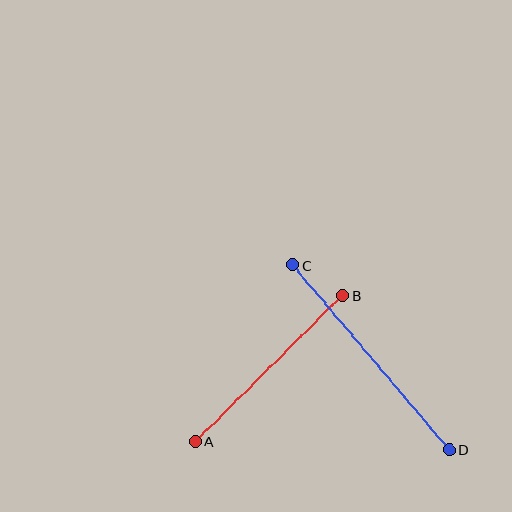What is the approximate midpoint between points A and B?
The midpoint is at approximately (269, 369) pixels.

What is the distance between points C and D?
The distance is approximately 242 pixels.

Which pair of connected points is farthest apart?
Points C and D are farthest apart.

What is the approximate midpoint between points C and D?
The midpoint is at approximately (371, 357) pixels.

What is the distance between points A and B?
The distance is approximately 207 pixels.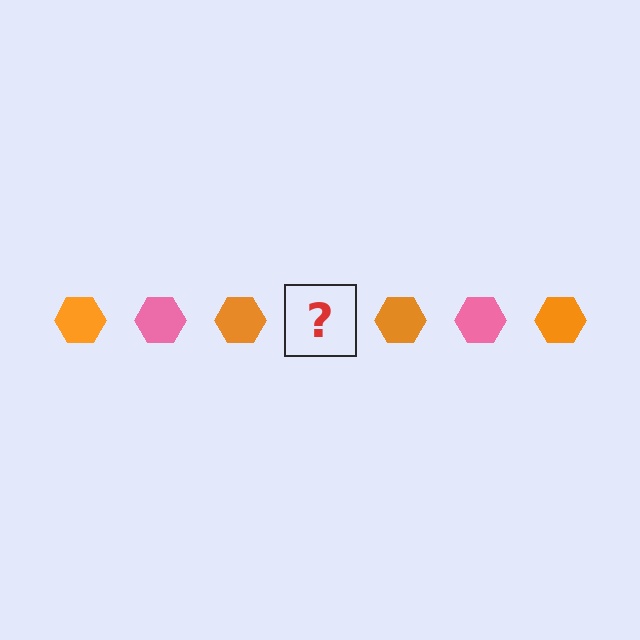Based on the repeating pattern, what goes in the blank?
The blank should be a pink hexagon.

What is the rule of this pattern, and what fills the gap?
The rule is that the pattern cycles through orange, pink hexagons. The gap should be filled with a pink hexagon.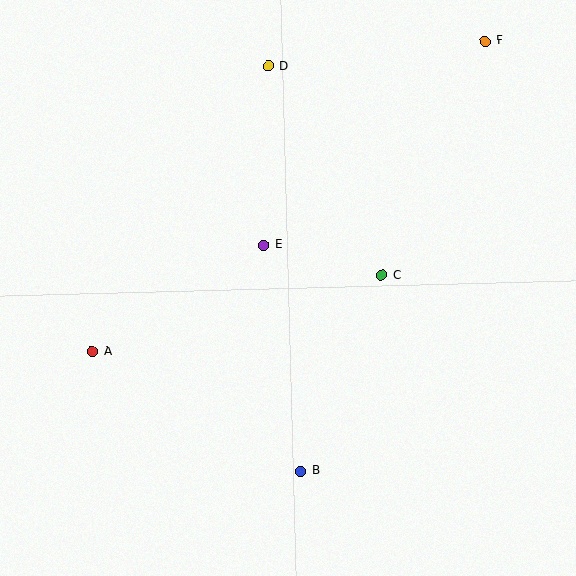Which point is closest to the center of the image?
Point E at (263, 245) is closest to the center.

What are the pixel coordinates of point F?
Point F is at (485, 41).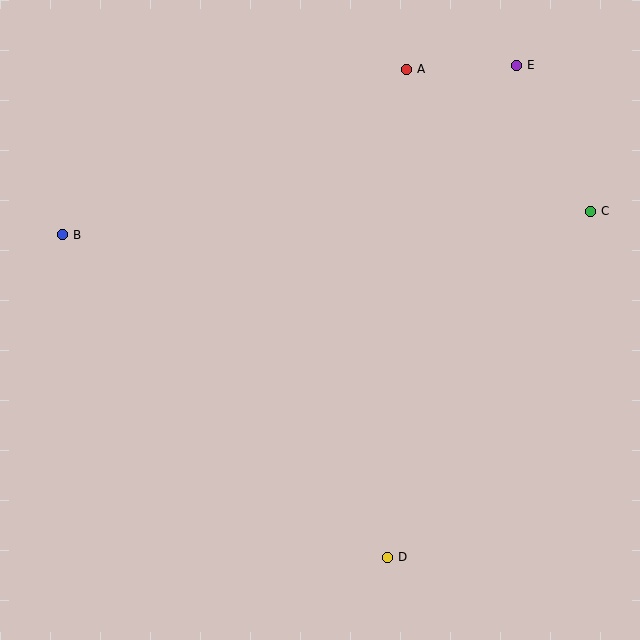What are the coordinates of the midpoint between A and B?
The midpoint between A and B is at (234, 152).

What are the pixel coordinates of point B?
Point B is at (62, 235).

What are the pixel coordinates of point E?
Point E is at (516, 66).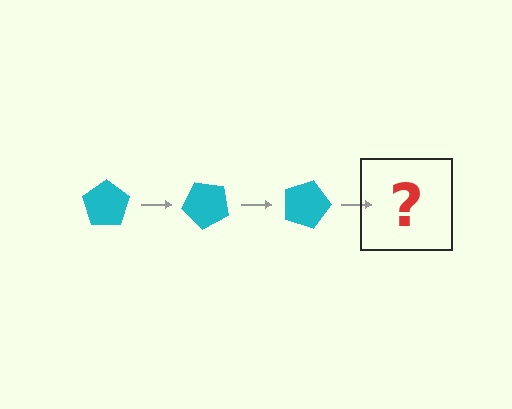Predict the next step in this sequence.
The next step is a cyan pentagon rotated 135 degrees.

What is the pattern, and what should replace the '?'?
The pattern is that the pentagon rotates 45 degrees each step. The '?' should be a cyan pentagon rotated 135 degrees.